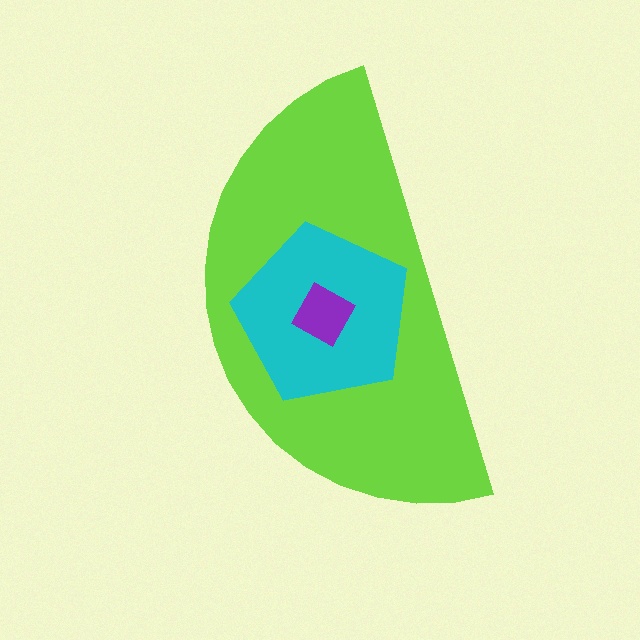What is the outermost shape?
The lime semicircle.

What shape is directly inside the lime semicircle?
The cyan pentagon.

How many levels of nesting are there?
3.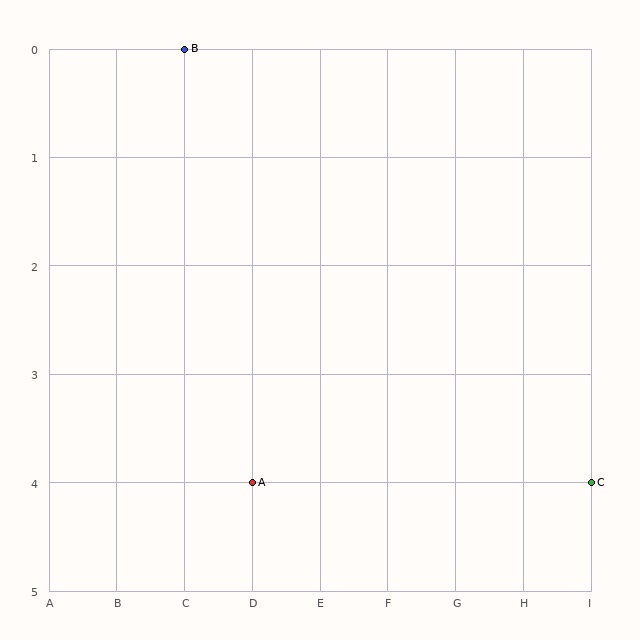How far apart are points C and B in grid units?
Points C and B are 6 columns and 4 rows apart (about 7.2 grid units diagonally).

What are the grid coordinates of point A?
Point A is at grid coordinates (D, 4).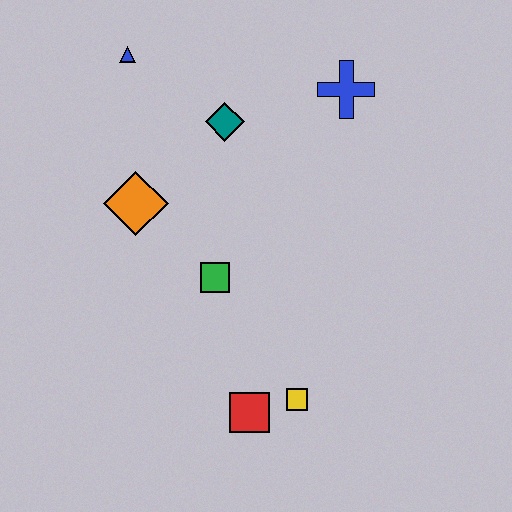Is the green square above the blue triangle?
No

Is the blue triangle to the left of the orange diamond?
Yes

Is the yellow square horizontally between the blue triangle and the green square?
No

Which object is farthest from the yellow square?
The blue triangle is farthest from the yellow square.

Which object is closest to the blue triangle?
The teal diamond is closest to the blue triangle.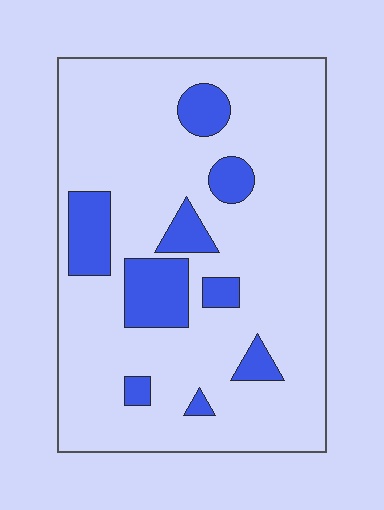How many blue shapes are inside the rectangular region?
9.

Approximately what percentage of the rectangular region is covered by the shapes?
Approximately 15%.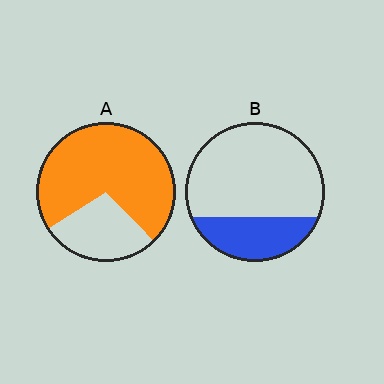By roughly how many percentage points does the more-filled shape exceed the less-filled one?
By roughly 45 percentage points (A over B).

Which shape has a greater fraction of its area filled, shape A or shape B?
Shape A.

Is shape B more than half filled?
No.